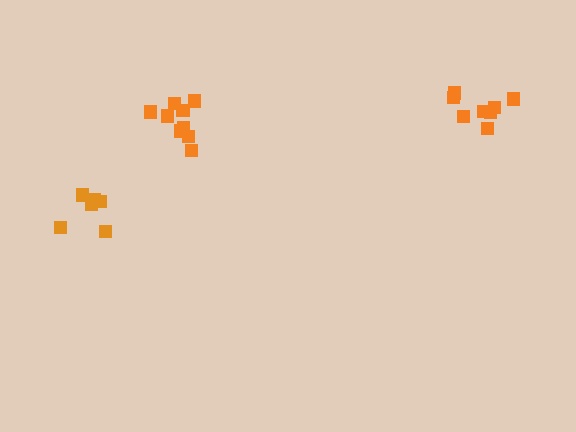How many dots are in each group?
Group 1: 8 dots, Group 2: 9 dots, Group 3: 6 dots (23 total).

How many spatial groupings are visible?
There are 3 spatial groupings.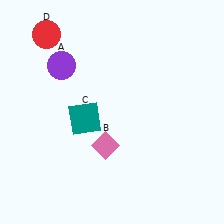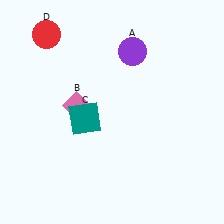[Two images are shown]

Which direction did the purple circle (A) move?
The purple circle (A) moved right.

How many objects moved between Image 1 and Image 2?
2 objects moved between the two images.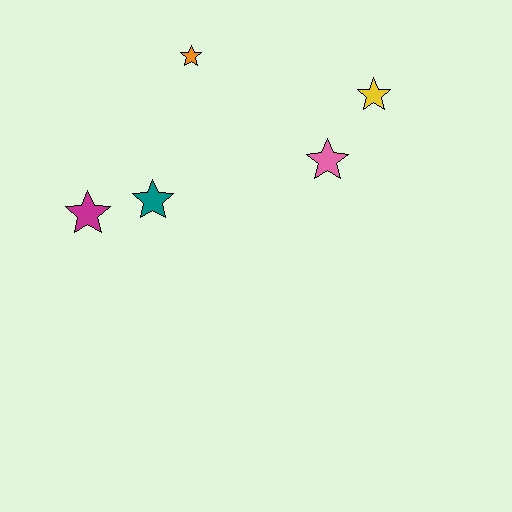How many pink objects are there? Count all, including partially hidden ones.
There is 1 pink object.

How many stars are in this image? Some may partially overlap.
There are 5 stars.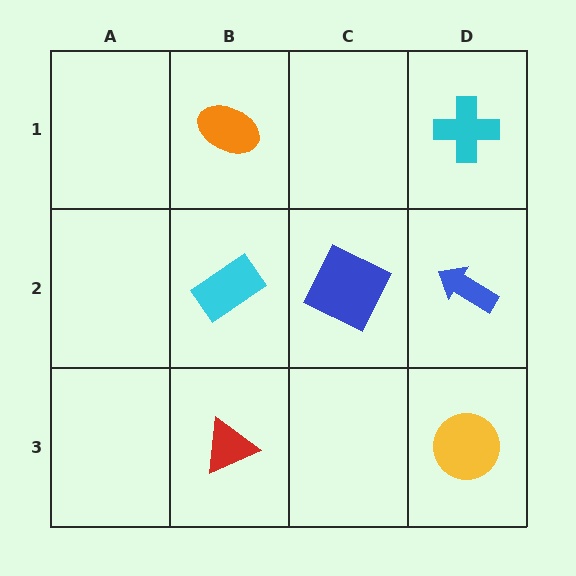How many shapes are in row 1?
2 shapes.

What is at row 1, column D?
A cyan cross.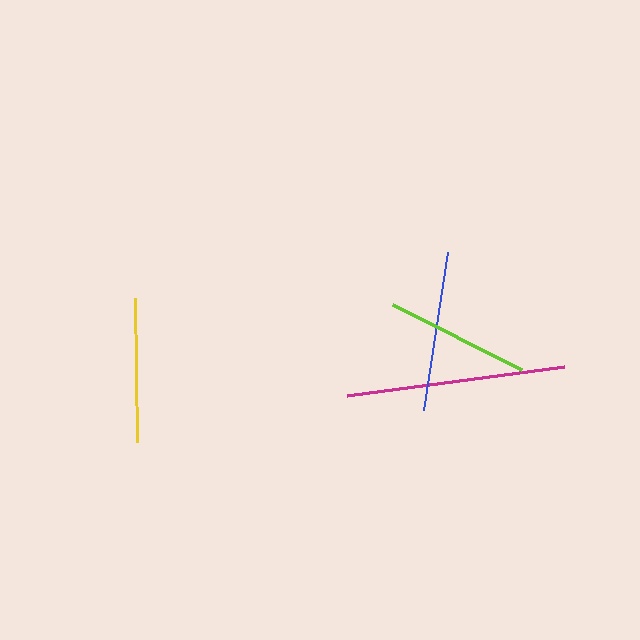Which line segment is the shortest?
The yellow line is the shortest at approximately 144 pixels.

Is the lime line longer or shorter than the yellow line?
The lime line is longer than the yellow line.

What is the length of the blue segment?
The blue segment is approximately 160 pixels long.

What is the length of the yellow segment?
The yellow segment is approximately 144 pixels long.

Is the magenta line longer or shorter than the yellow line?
The magenta line is longer than the yellow line.